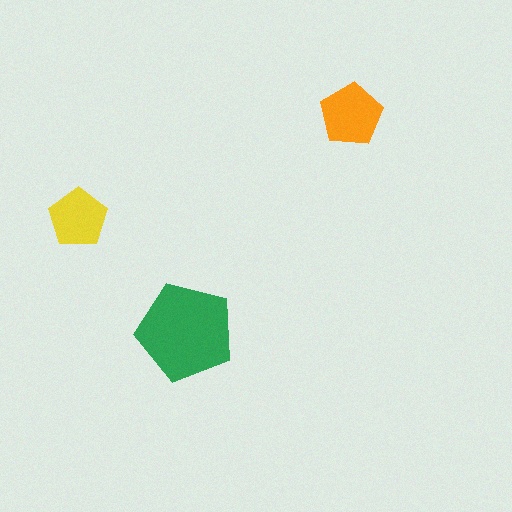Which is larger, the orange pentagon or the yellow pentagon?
The orange one.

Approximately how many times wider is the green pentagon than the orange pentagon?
About 1.5 times wider.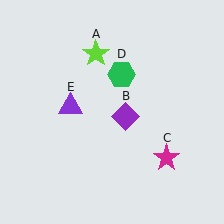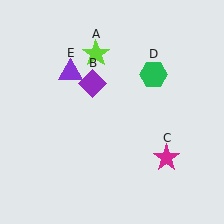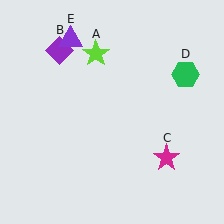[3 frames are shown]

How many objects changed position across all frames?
3 objects changed position: purple diamond (object B), green hexagon (object D), purple triangle (object E).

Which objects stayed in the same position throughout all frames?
Lime star (object A) and magenta star (object C) remained stationary.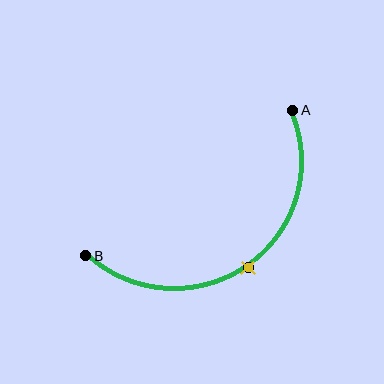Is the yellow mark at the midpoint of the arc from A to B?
Yes. The yellow mark lies on the arc at equal arc-length from both A and B — it is the arc midpoint.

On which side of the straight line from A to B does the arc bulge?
The arc bulges below and to the right of the straight line connecting A and B.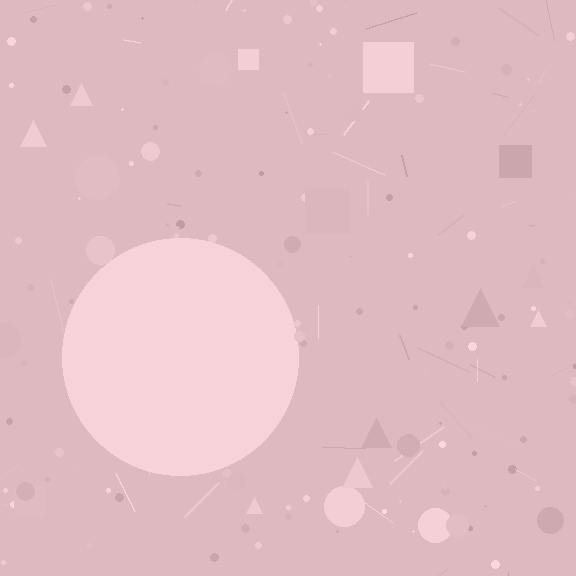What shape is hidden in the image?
A circle is hidden in the image.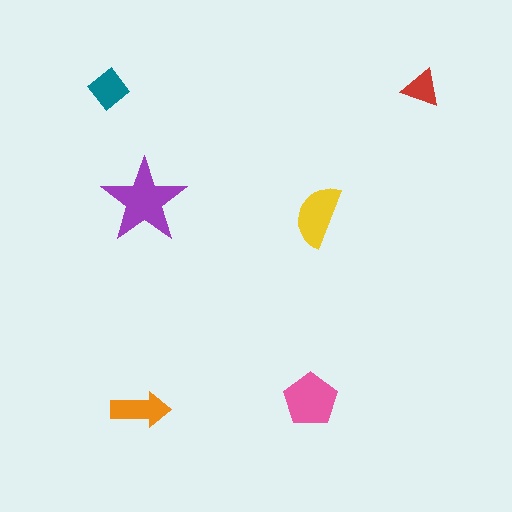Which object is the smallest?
The red triangle.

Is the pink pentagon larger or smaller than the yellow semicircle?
Larger.